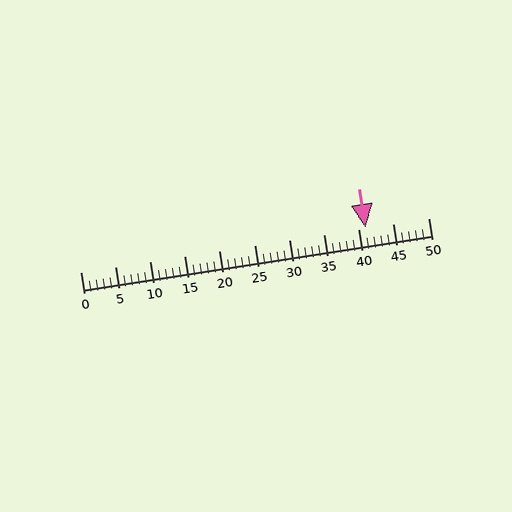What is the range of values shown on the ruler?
The ruler shows values from 0 to 50.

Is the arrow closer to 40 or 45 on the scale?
The arrow is closer to 40.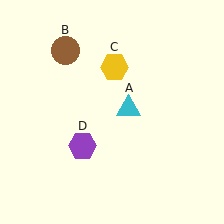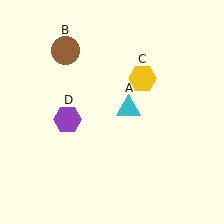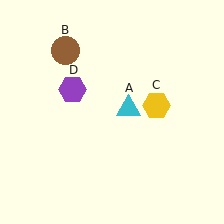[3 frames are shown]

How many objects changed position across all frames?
2 objects changed position: yellow hexagon (object C), purple hexagon (object D).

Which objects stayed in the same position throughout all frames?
Cyan triangle (object A) and brown circle (object B) remained stationary.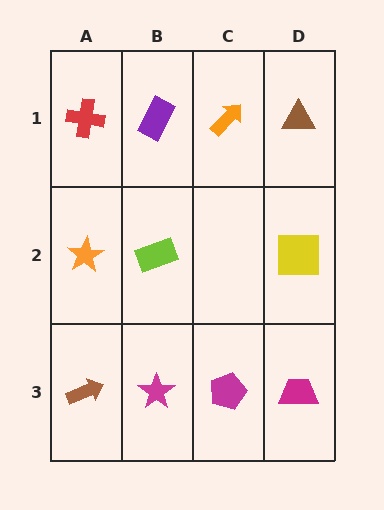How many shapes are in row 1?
4 shapes.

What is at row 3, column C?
A magenta pentagon.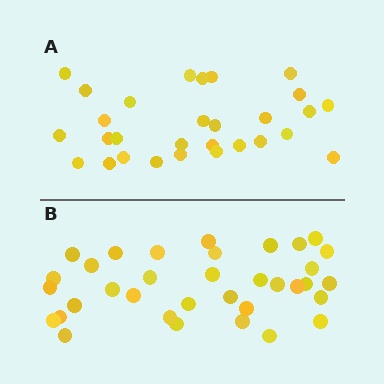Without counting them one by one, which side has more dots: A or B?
Region B (the bottom region) has more dots.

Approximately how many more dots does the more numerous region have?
Region B has about 6 more dots than region A.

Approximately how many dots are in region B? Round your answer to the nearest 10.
About 40 dots. (The exact count is 35, which rounds to 40.)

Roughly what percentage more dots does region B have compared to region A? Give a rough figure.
About 20% more.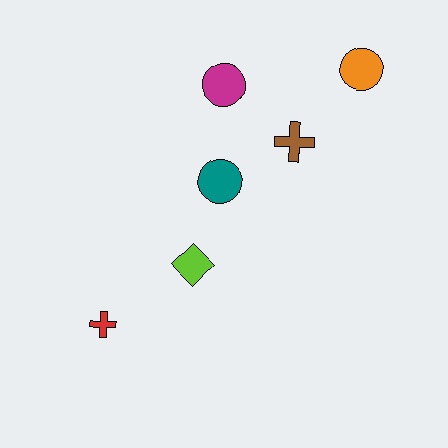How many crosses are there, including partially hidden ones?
There are 2 crosses.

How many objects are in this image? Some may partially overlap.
There are 6 objects.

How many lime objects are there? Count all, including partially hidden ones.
There is 1 lime object.